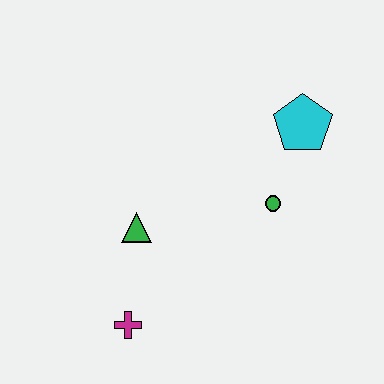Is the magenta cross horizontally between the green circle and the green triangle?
No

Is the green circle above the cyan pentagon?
No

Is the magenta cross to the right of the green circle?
No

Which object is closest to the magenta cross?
The green triangle is closest to the magenta cross.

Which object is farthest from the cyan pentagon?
The magenta cross is farthest from the cyan pentagon.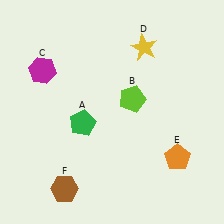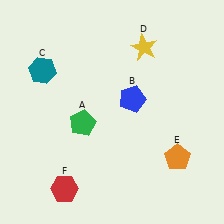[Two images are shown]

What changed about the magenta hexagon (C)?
In Image 1, C is magenta. In Image 2, it changed to teal.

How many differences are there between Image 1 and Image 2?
There are 3 differences between the two images.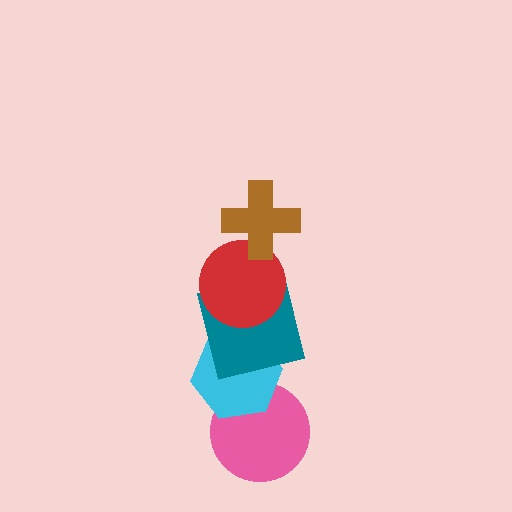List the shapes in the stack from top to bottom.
From top to bottom: the brown cross, the red circle, the teal square, the cyan hexagon, the pink circle.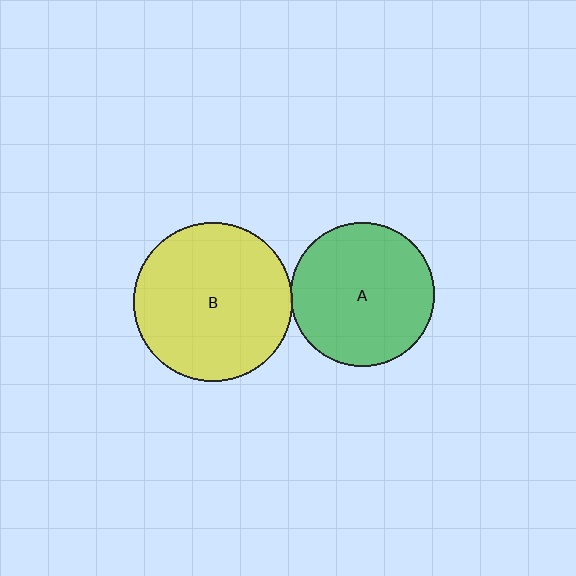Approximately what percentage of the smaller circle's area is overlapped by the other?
Approximately 5%.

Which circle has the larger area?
Circle B (yellow).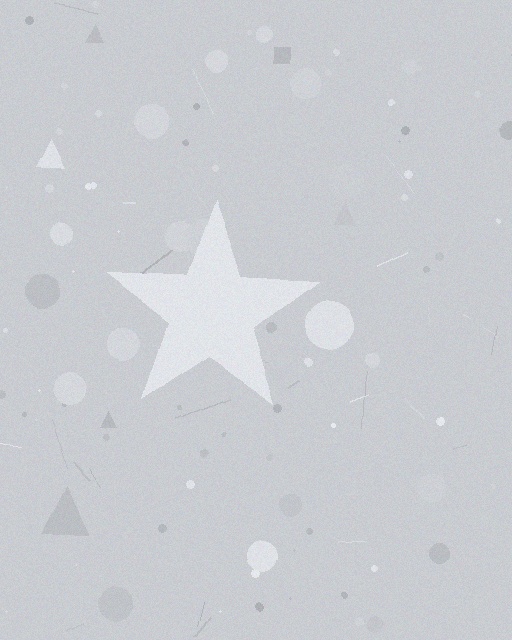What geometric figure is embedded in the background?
A star is embedded in the background.